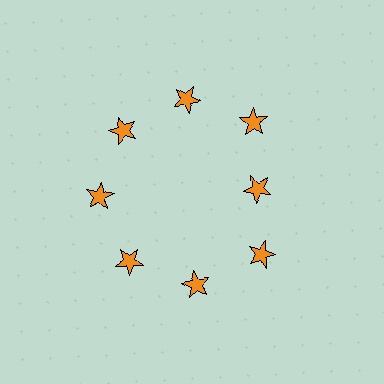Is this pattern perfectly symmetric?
No. The 8 orange stars are arranged in a ring, but one element near the 3 o'clock position is pulled inward toward the center, breaking the 8-fold rotational symmetry.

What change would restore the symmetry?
The symmetry would be restored by moving it outward, back onto the ring so that all 8 stars sit at equal angles and equal distance from the center.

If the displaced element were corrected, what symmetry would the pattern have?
It would have 8-fold rotational symmetry — the pattern would map onto itself every 45 degrees.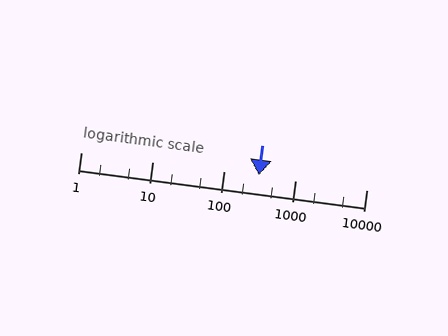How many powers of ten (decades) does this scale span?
The scale spans 4 decades, from 1 to 10000.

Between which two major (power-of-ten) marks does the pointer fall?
The pointer is between 100 and 1000.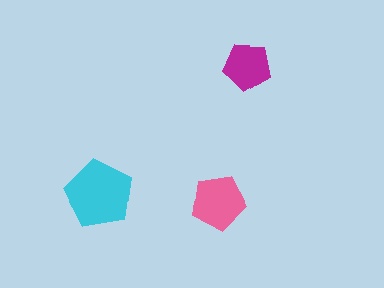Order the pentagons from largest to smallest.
the cyan one, the pink one, the magenta one.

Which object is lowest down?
The pink pentagon is bottommost.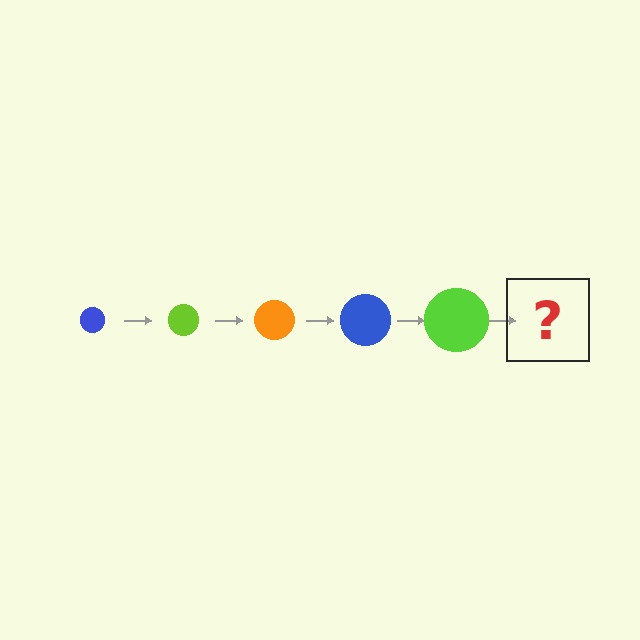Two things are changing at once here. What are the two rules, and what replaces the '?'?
The two rules are that the circle grows larger each step and the color cycles through blue, lime, and orange. The '?' should be an orange circle, larger than the previous one.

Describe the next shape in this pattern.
It should be an orange circle, larger than the previous one.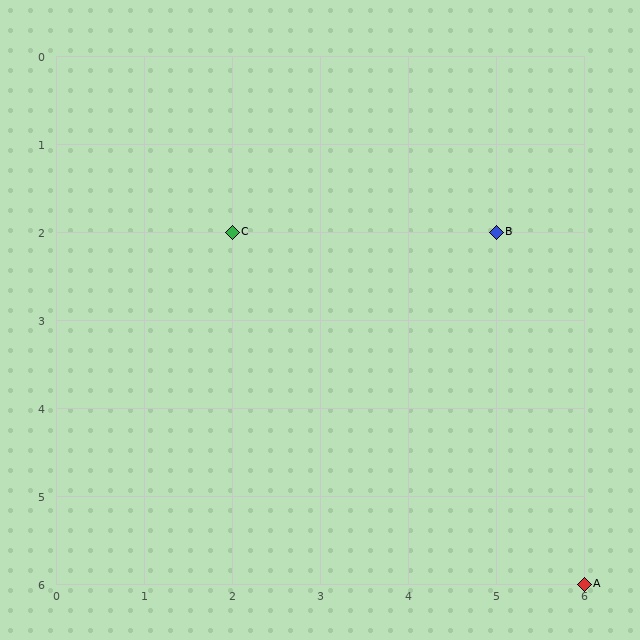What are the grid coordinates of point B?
Point B is at grid coordinates (5, 2).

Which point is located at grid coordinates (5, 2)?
Point B is at (5, 2).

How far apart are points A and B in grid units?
Points A and B are 1 column and 4 rows apart (about 4.1 grid units diagonally).